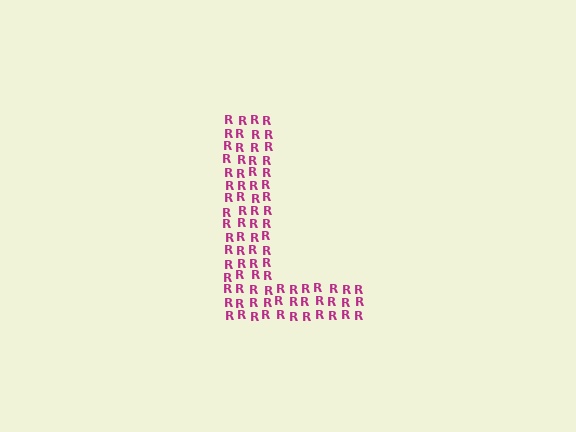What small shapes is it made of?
It is made of small letter R's.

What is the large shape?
The large shape is the letter L.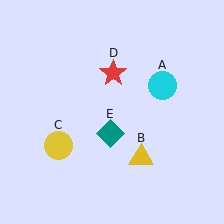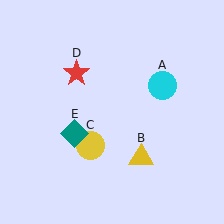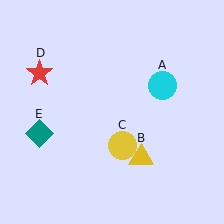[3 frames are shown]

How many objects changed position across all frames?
3 objects changed position: yellow circle (object C), red star (object D), teal diamond (object E).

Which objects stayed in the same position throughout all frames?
Cyan circle (object A) and yellow triangle (object B) remained stationary.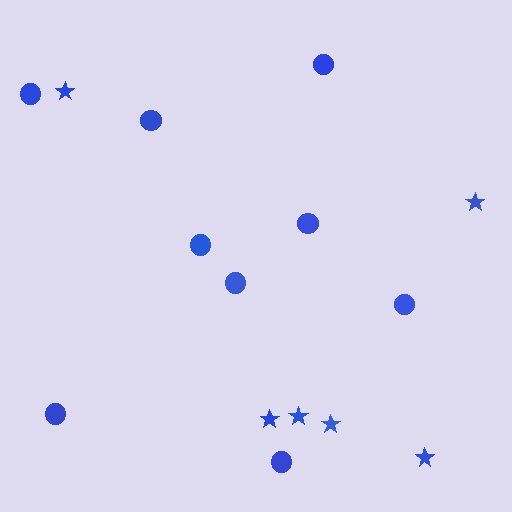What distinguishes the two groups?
There are 2 groups: one group of stars (6) and one group of circles (9).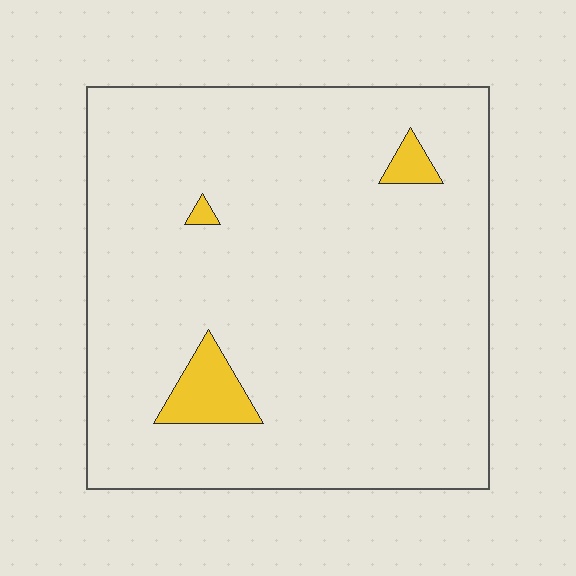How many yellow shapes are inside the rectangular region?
3.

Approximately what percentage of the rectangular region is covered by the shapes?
Approximately 5%.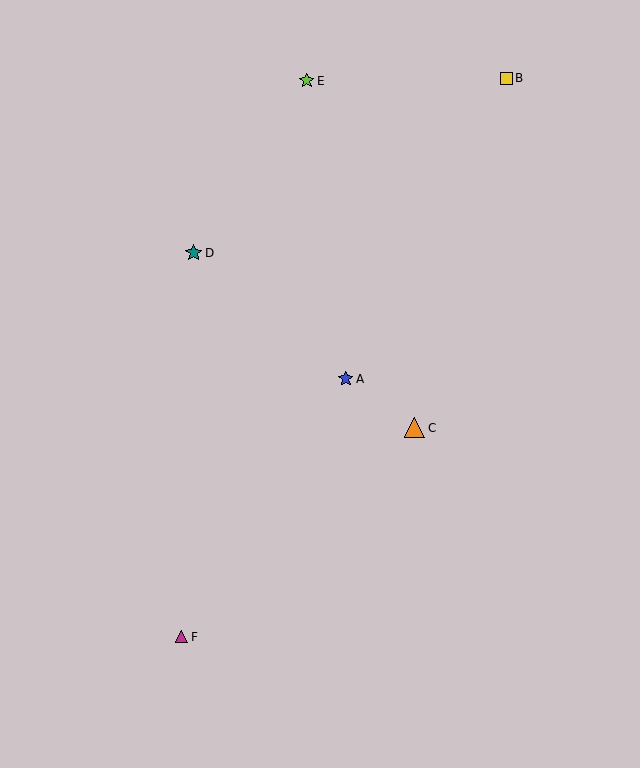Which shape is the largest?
The orange triangle (labeled C) is the largest.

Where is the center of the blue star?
The center of the blue star is at (346, 379).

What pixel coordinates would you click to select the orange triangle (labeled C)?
Click at (415, 428) to select the orange triangle C.